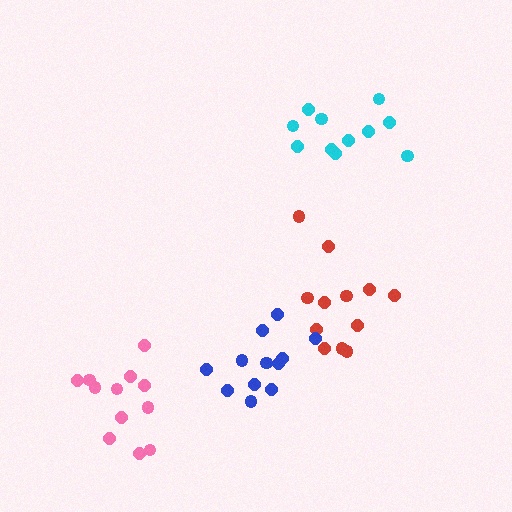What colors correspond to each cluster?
The clusters are colored: red, cyan, pink, blue.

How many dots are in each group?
Group 1: 12 dots, Group 2: 11 dots, Group 3: 12 dots, Group 4: 12 dots (47 total).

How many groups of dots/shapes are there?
There are 4 groups.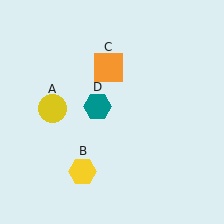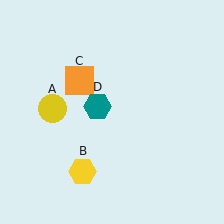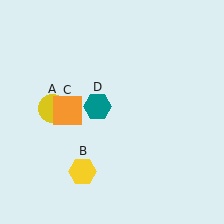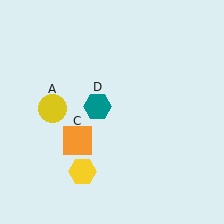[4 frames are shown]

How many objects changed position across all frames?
1 object changed position: orange square (object C).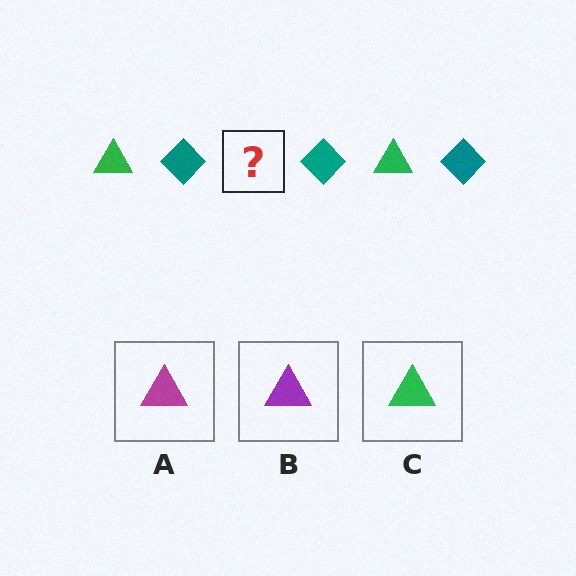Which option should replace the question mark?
Option C.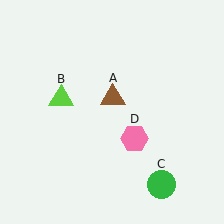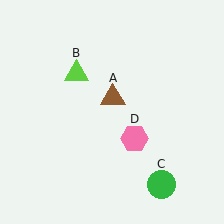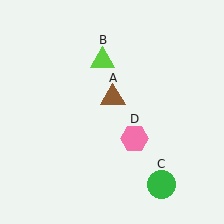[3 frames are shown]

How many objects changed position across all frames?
1 object changed position: lime triangle (object B).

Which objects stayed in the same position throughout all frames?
Brown triangle (object A) and green circle (object C) and pink hexagon (object D) remained stationary.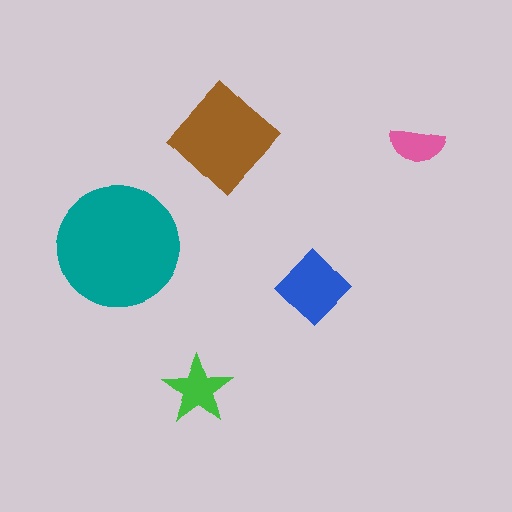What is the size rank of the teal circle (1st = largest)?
1st.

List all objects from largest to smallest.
The teal circle, the brown diamond, the blue diamond, the green star, the pink semicircle.